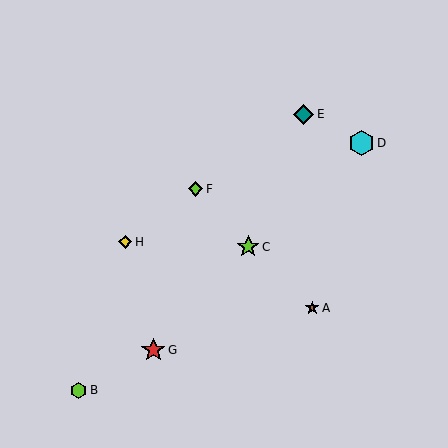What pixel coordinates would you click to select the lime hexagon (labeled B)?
Click at (78, 390) to select the lime hexagon B.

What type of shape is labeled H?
Shape H is a yellow diamond.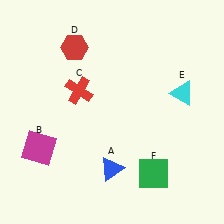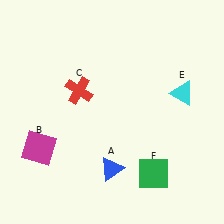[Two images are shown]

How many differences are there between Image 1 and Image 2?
There is 1 difference between the two images.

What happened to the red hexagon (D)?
The red hexagon (D) was removed in Image 2. It was in the top-left area of Image 1.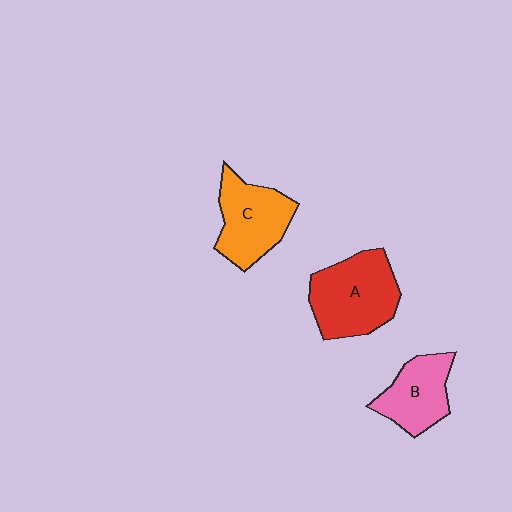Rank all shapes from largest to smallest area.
From largest to smallest: A (red), C (orange), B (pink).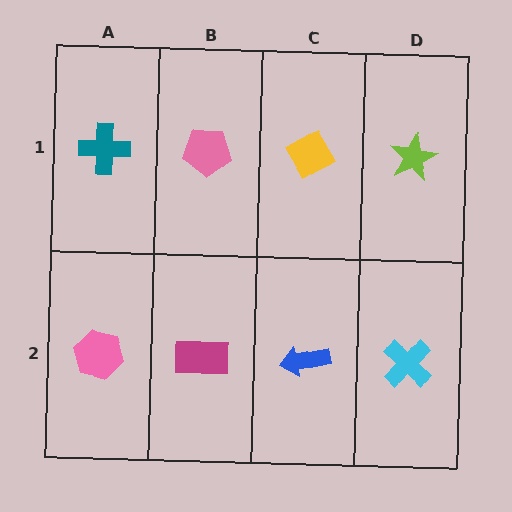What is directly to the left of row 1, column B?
A teal cross.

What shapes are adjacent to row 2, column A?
A teal cross (row 1, column A), a magenta rectangle (row 2, column B).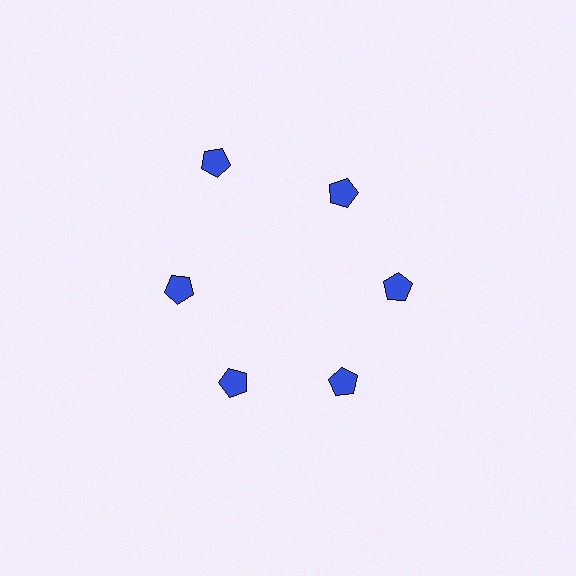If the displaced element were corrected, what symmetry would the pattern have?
It would have 6-fold rotational symmetry — the pattern would map onto itself every 60 degrees.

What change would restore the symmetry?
The symmetry would be restored by moving it inward, back onto the ring so that all 6 pentagons sit at equal angles and equal distance from the center.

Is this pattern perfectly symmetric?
No. The 6 blue pentagons are arranged in a ring, but one element near the 11 o'clock position is pushed outward from the center, breaking the 6-fold rotational symmetry.